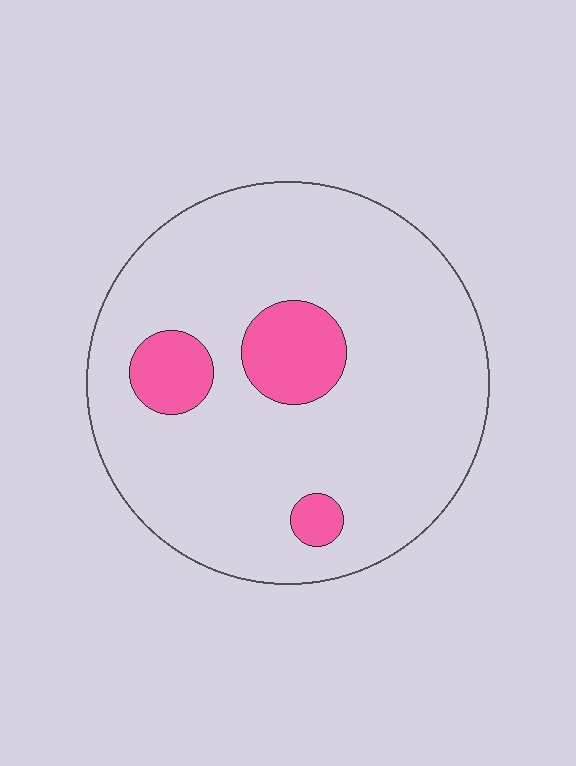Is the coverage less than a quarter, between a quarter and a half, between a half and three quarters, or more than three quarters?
Less than a quarter.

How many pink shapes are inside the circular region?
3.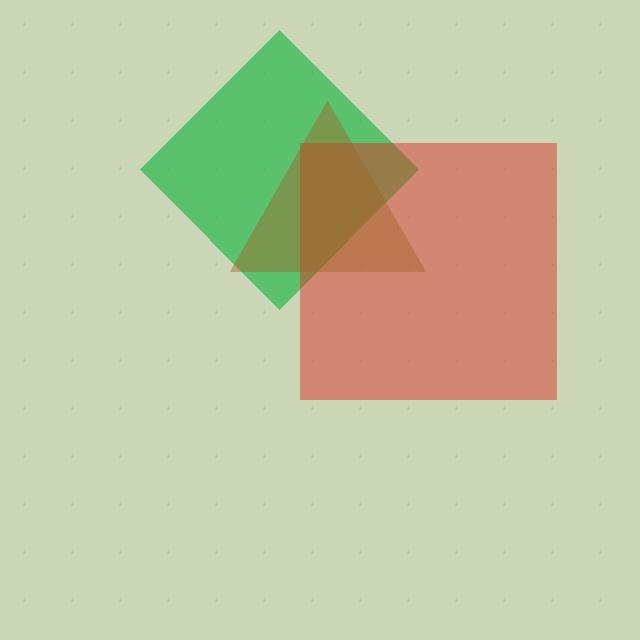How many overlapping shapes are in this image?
There are 3 overlapping shapes in the image.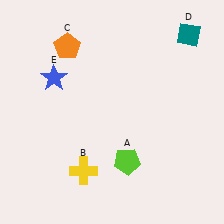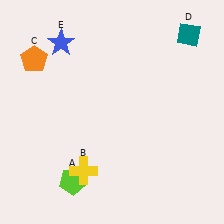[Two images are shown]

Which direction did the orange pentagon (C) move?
The orange pentagon (C) moved left.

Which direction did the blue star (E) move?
The blue star (E) moved up.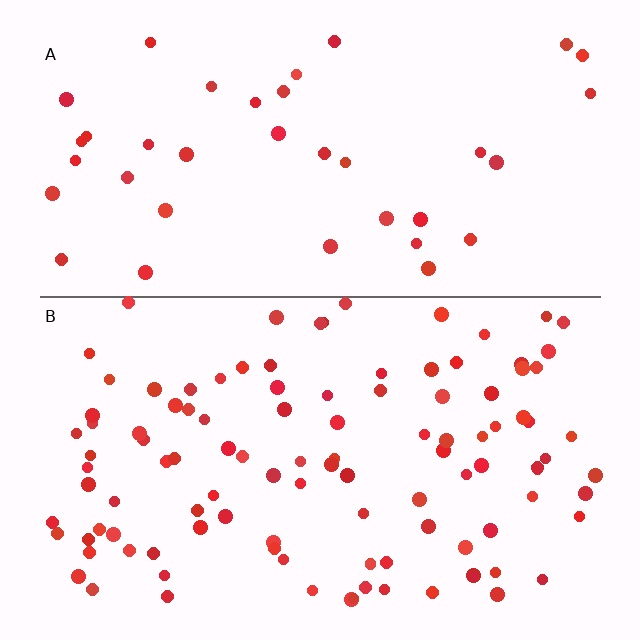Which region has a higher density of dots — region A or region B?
B (the bottom).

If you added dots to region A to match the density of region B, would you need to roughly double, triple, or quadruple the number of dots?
Approximately triple.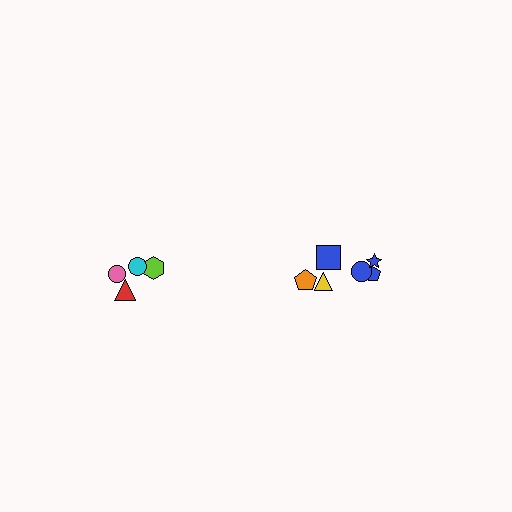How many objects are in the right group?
There are 6 objects.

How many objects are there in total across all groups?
There are 10 objects.